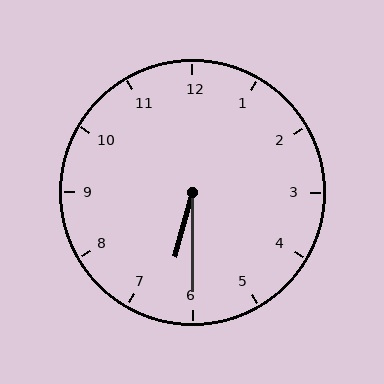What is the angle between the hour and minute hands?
Approximately 15 degrees.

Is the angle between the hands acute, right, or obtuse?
It is acute.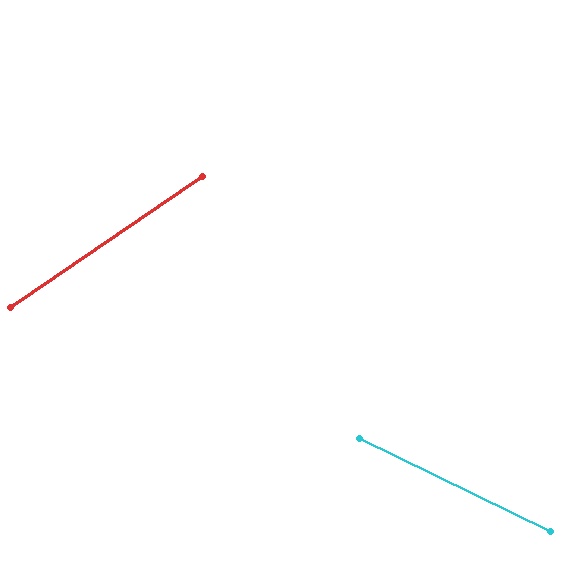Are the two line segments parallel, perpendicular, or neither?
Neither parallel nor perpendicular — they differ by about 60°.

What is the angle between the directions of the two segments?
Approximately 60 degrees.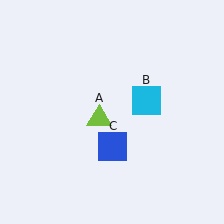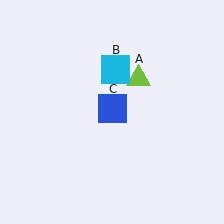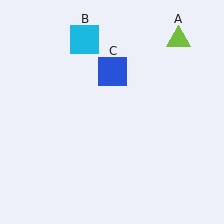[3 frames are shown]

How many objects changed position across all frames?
3 objects changed position: lime triangle (object A), cyan square (object B), blue square (object C).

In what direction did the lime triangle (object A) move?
The lime triangle (object A) moved up and to the right.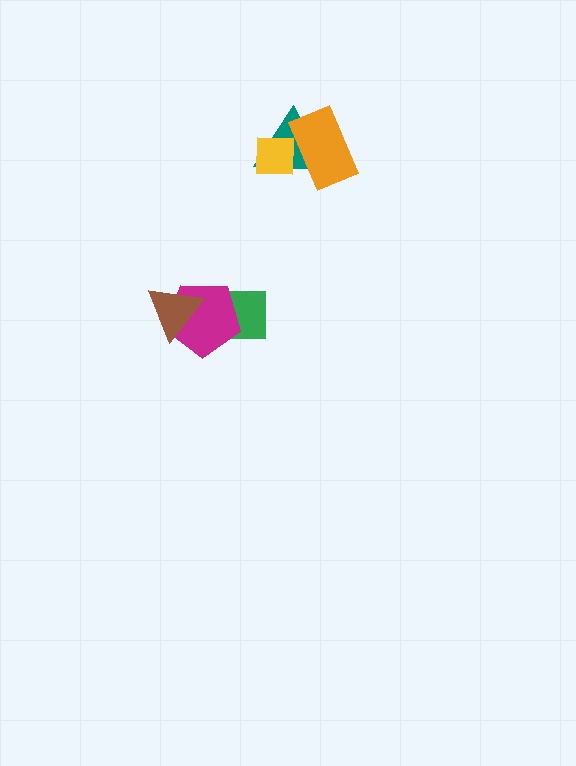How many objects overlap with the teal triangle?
2 objects overlap with the teal triangle.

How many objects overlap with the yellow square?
2 objects overlap with the yellow square.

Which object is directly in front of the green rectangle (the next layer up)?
The magenta pentagon is directly in front of the green rectangle.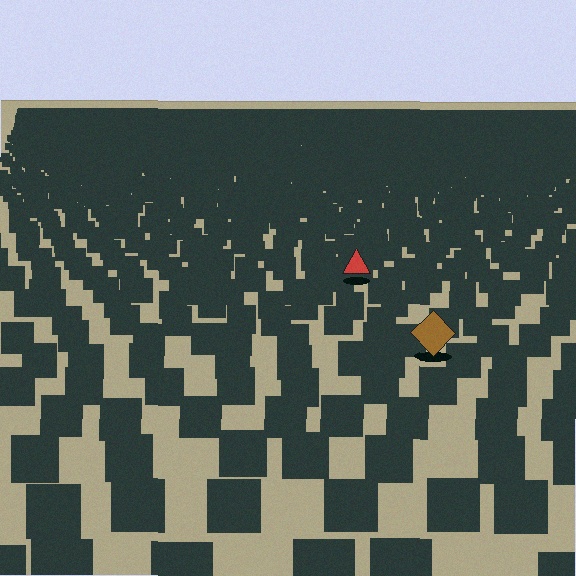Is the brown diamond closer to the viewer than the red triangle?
Yes. The brown diamond is closer — you can tell from the texture gradient: the ground texture is coarser near it.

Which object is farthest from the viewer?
The red triangle is farthest from the viewer. It appears smaller and the ground texture around it is denser.